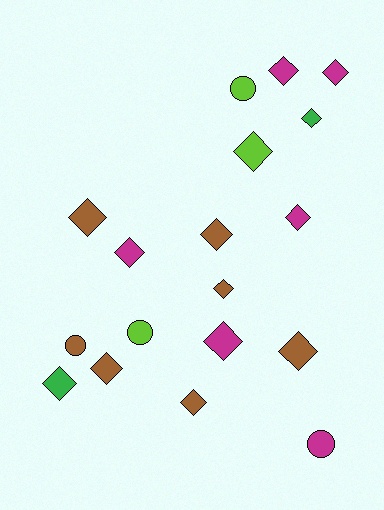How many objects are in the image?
There are 18 objects.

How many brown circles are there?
There is 1 brown circle.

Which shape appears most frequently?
Diamond, with 14 objects.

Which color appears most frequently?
Brown, with 7 objects.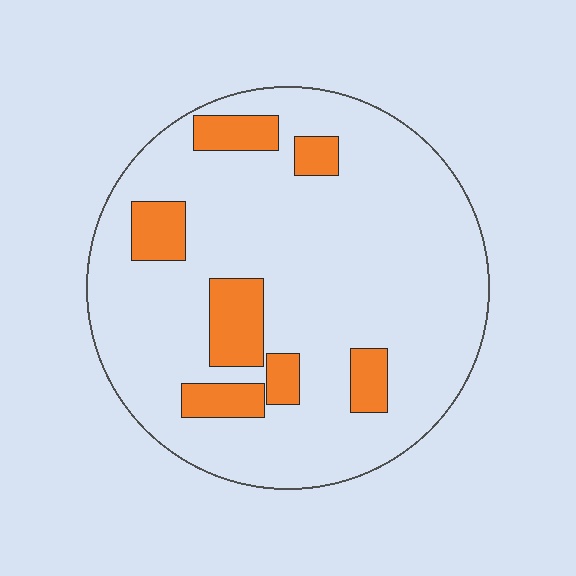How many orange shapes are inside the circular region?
7.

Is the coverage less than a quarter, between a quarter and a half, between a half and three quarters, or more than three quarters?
Less than a quarter.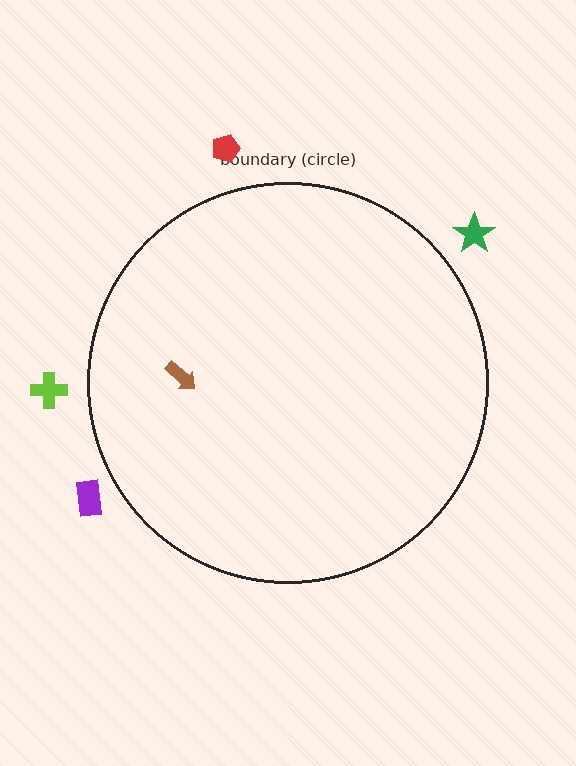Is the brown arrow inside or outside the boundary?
Inside.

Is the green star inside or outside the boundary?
Outside.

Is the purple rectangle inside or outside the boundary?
Outside.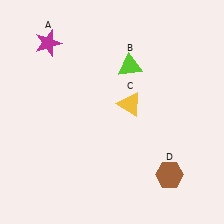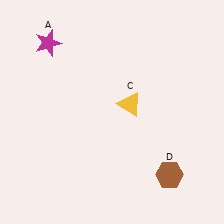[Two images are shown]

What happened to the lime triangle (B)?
The lime triangle (B) was removed in Image 2. It was in the top-right area of Image 1.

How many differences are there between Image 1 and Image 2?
There is 1 difference between the two images.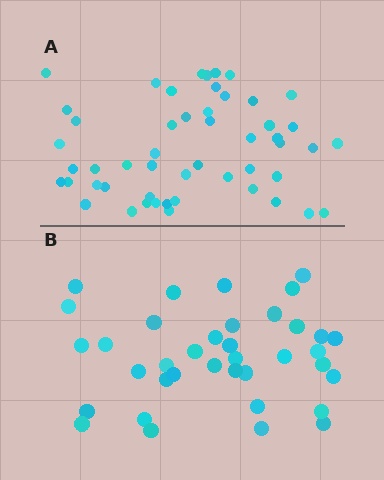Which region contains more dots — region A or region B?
Region A (the top region) has more dots.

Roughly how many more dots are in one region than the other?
Region A has approximately 15 more dots than region B.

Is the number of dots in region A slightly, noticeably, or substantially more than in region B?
Region A has noticeably more, but not dramatically so. The ratio is roughly 1.4 to 1.